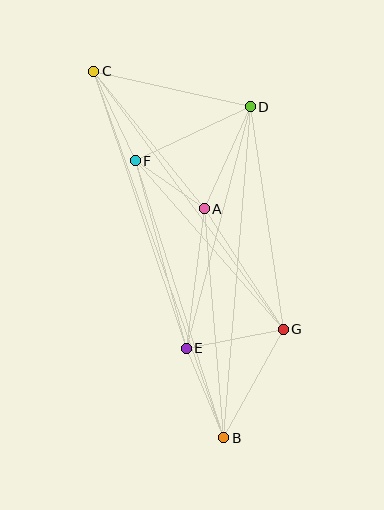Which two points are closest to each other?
Points A and F are closest to each other.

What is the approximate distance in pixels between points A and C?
The distance between A and C is approximately 177 pixels.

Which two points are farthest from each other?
Points B and C are farthest from each other.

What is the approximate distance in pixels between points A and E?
The distance between A and E is approximately 140 pixels.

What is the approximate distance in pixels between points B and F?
The distance between B and F is approximately 291 pixels.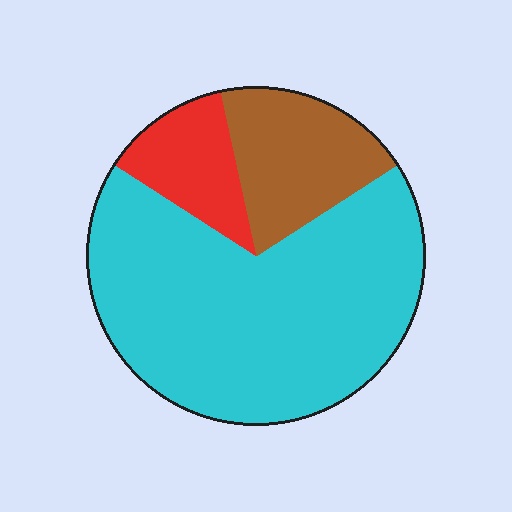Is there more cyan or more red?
Cyan.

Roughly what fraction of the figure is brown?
Brown covers 19% of the figure.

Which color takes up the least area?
Red, at roughly 15%.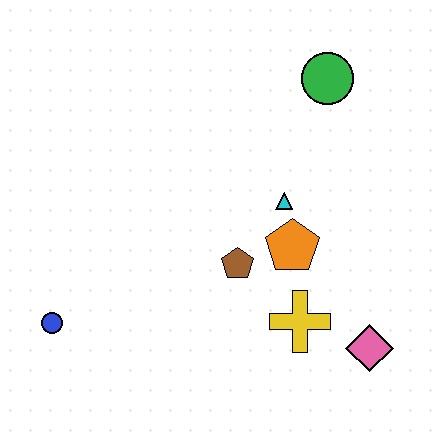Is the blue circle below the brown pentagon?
Yes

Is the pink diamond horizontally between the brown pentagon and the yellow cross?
No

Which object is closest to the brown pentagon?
The orange pentagon is closest to the brown pentagon.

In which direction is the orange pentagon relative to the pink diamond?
The orange pentagon is above the pink diamond.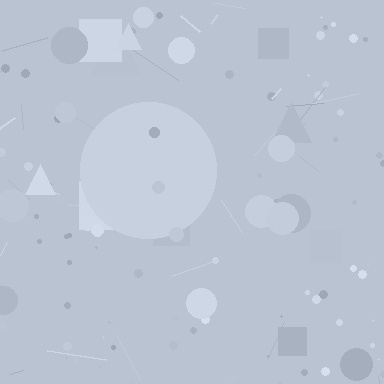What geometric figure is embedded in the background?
A circle is embedded in the background.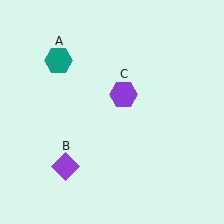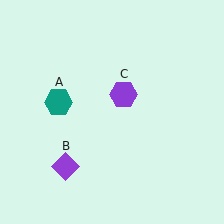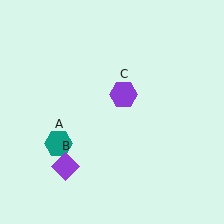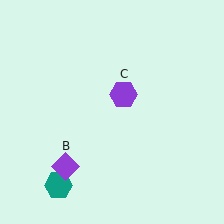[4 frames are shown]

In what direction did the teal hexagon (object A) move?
The teal hexagon (object A) moved down.